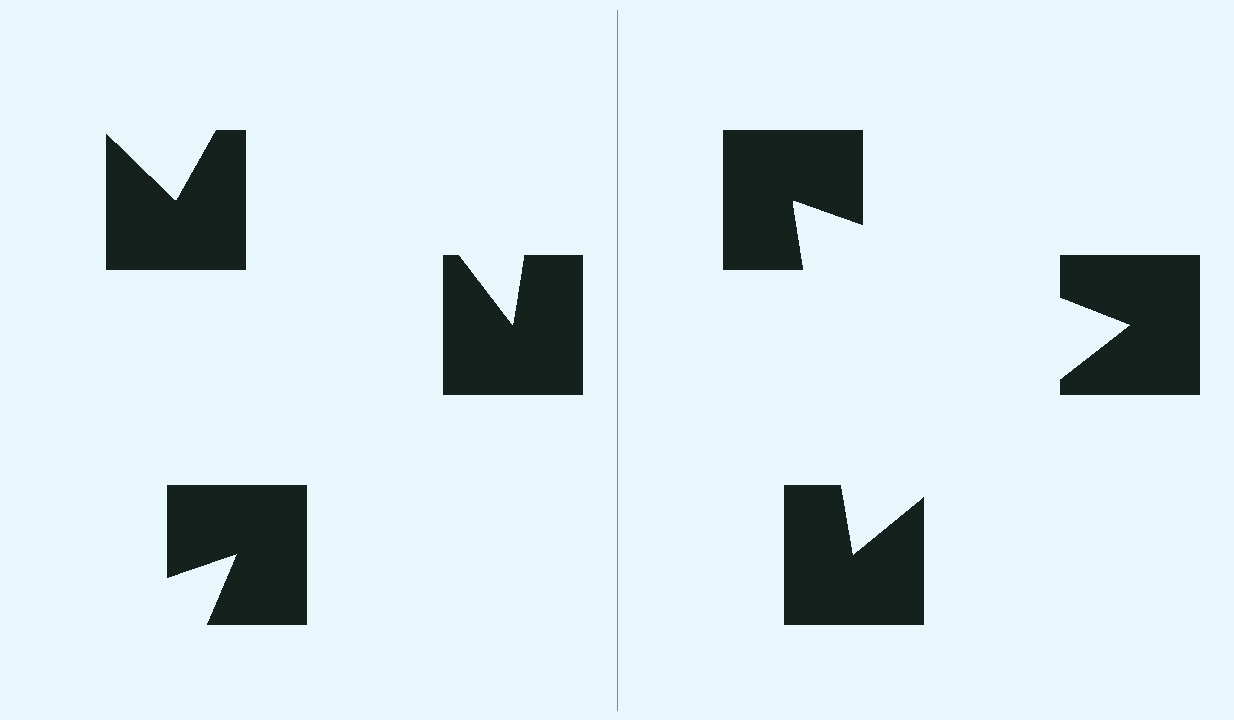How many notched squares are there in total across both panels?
6 — 3 on each side.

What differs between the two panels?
The notched squares are positioned identically on both sides; only the wedge orientations differ. On the right they align to a triangle; on the left they are misaligned.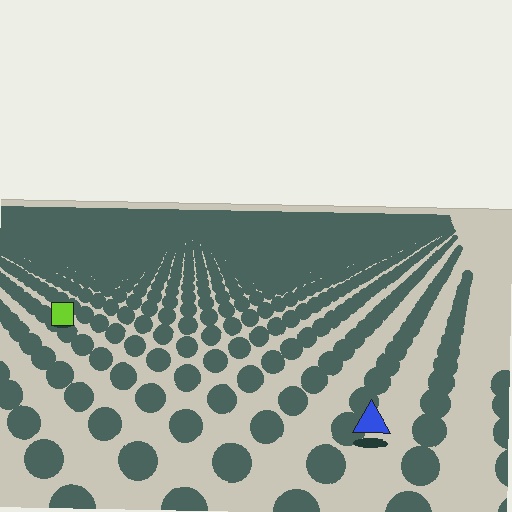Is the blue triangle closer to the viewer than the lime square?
Yes. The blue triangle is closer — you can tell from the texture gradient: the ground texture is coarser near it.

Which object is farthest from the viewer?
The lime square is farthest from the viewer. It appears smaller and the ground texture around it is denser.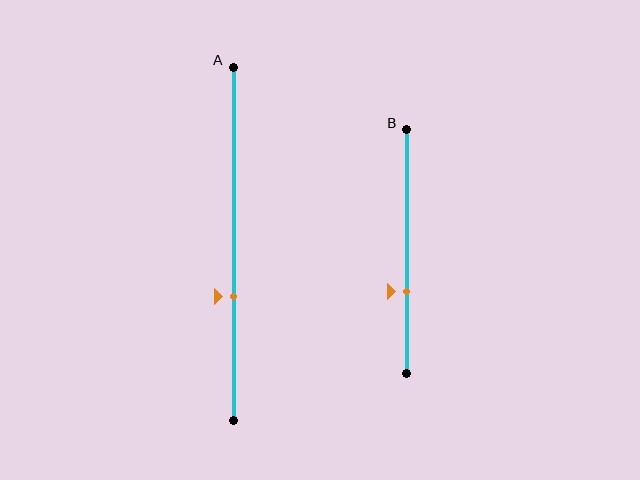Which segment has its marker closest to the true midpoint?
Segment A has its marker closest to the true midpoint.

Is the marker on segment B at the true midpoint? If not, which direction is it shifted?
No, the marker on segment B is shifted downward by about 17% of the segment length.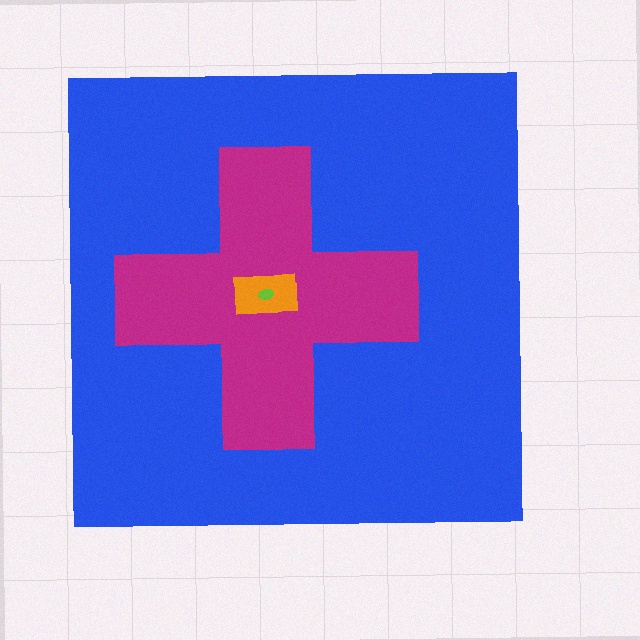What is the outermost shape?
The blue square.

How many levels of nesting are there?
4.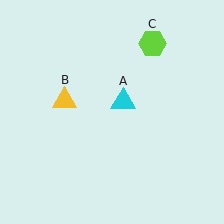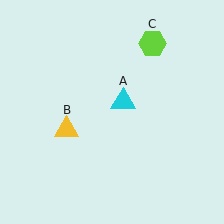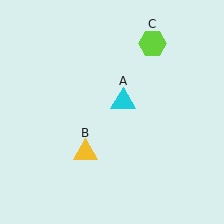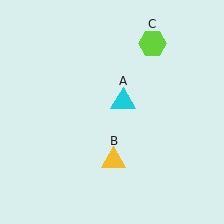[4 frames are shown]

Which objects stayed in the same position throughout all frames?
Cyan triangle (object A) and lime hexagon (object C) remained stationary.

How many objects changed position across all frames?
1 object changed position: yellow triangle (object B).